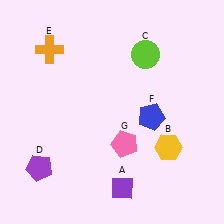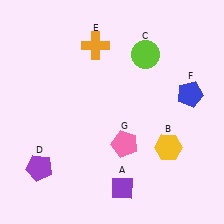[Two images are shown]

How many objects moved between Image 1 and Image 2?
2 objects moved between the two images.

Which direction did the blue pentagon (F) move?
The blue pentagon (F) moved right.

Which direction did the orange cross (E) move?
The orange cross (E) moved right.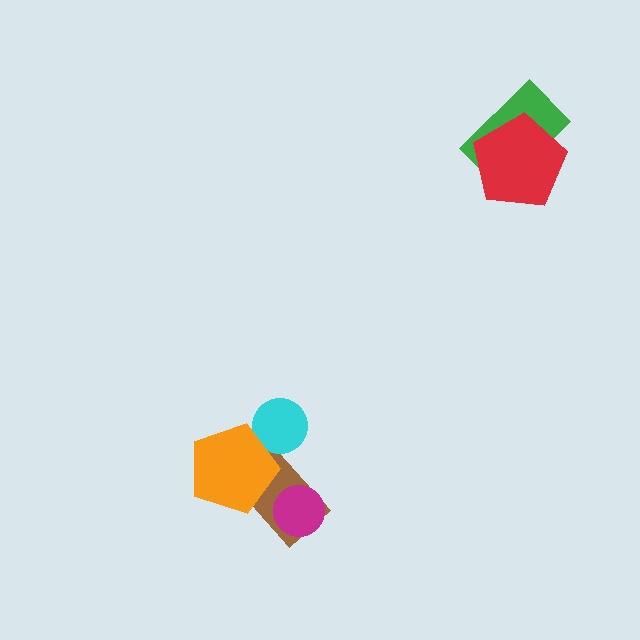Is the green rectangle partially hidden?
Yes, it is partially covered by another shape.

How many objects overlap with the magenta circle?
1 object overlaps with the magenta circle.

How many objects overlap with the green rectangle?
1 object overlaps with the green rectangle.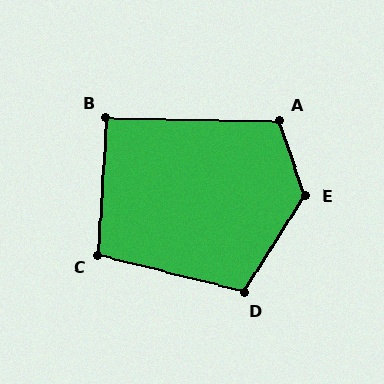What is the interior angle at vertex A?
Approximately 109 degrees (obtuse).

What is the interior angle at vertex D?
Approximately 108 degrees (obtuse).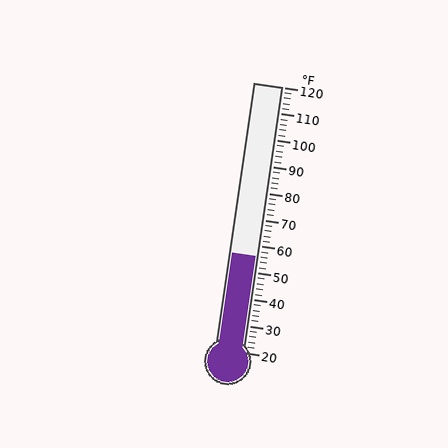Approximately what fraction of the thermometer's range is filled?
The thermometer is filled to approximately 35% of its range.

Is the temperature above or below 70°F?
The temperature is below 70°F.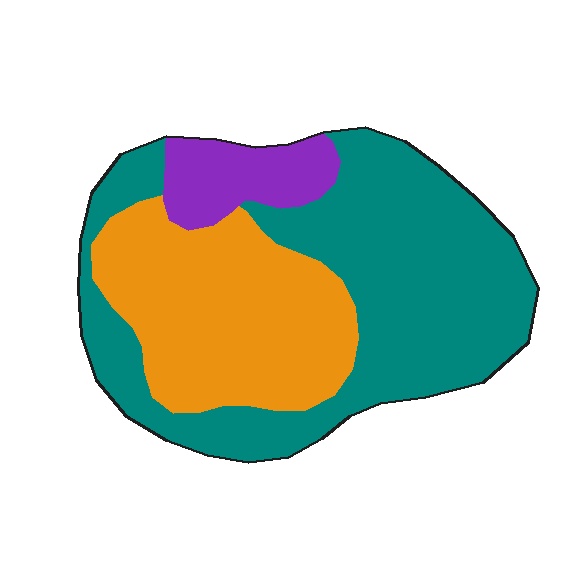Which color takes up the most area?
Teal, at roughly 55%.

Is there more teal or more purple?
Teal.